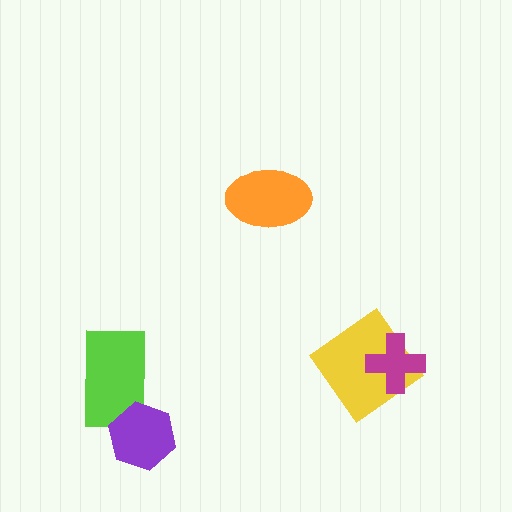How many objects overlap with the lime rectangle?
1 object overlaps with the lime rectangle.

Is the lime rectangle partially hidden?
Yes, it is partially covered by another shape.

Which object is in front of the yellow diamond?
The magenta cross is in front of the yellow diamond.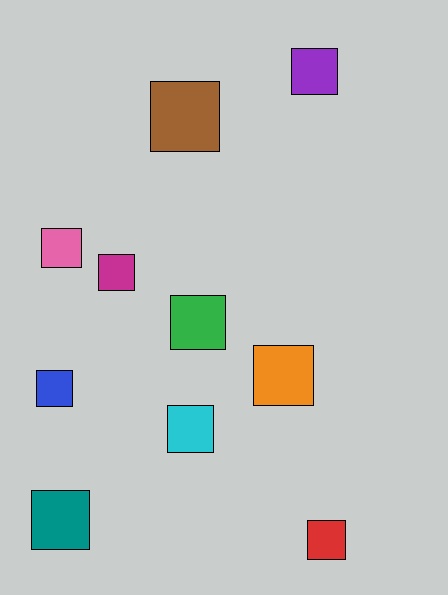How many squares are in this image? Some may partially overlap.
There are 10 squares.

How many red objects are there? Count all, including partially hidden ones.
There is 1 red object.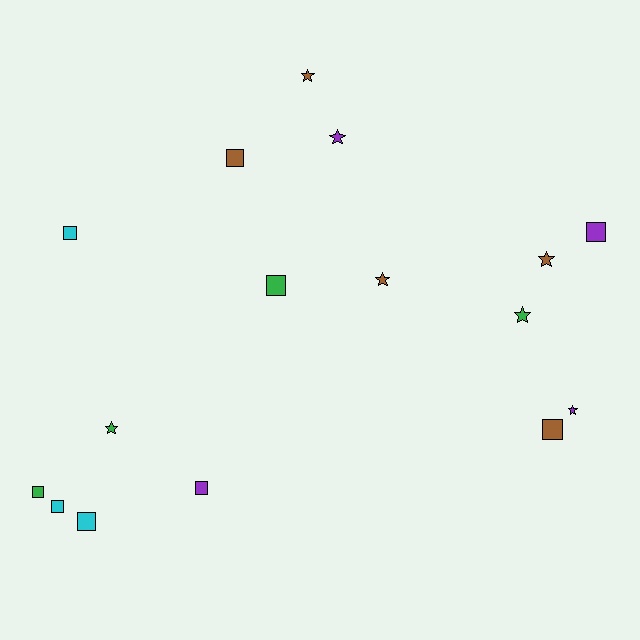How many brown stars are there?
There are 3 brown stars.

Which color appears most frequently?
Brown, with 5 objects.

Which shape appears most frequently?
Square, with 9 objects.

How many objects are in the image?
There are 16 objects.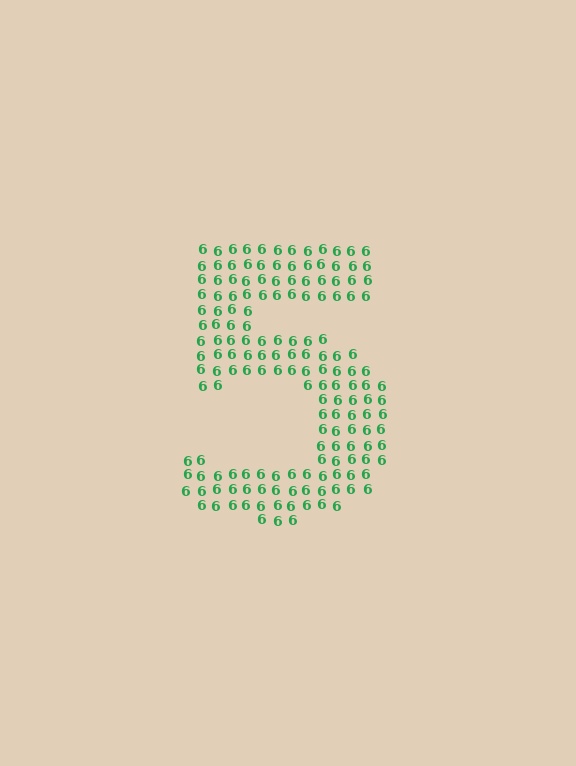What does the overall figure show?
The overall figure shows the digit 5.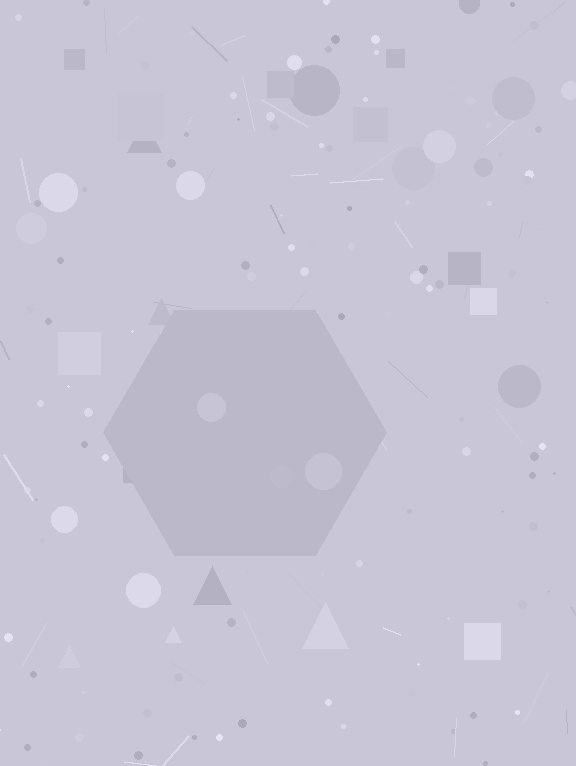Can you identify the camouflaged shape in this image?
The camouflaged shape is a hexagon.